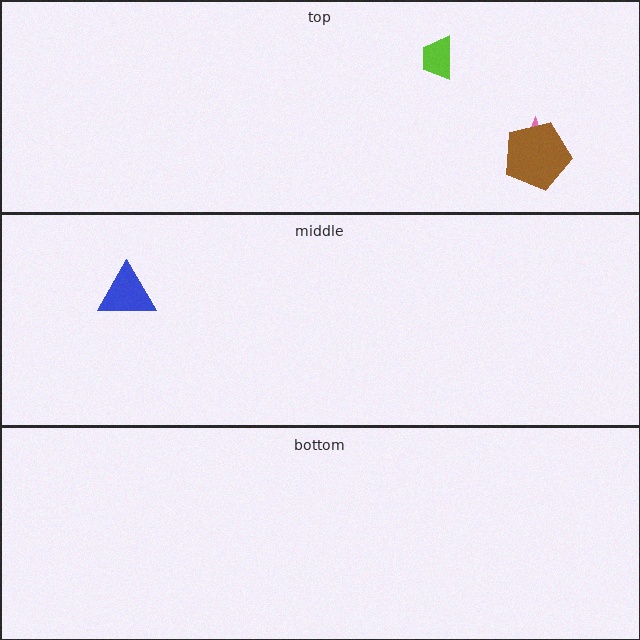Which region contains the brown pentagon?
The top region.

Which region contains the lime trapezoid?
The top region.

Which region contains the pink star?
The top region.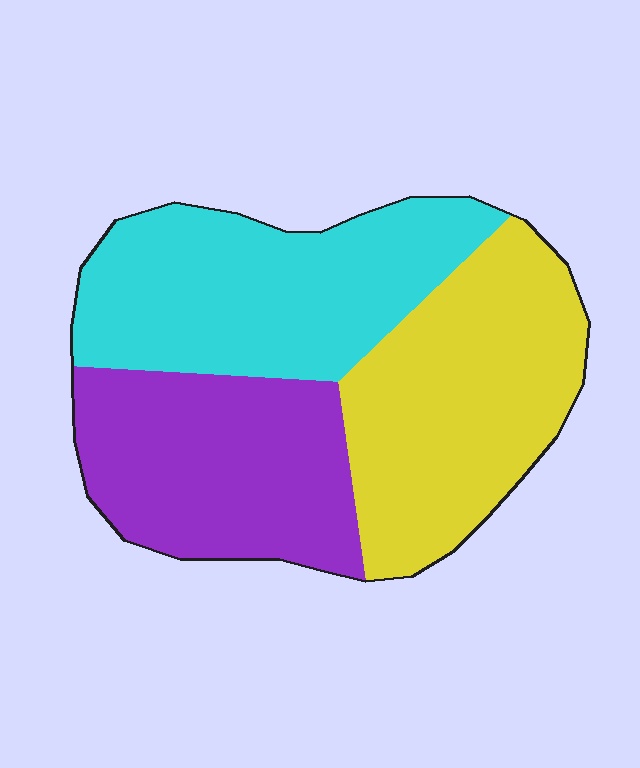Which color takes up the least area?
Purple, at roughly 30%.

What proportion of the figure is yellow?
Yellow covers roughly 35% of the figure.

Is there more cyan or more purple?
Cyan.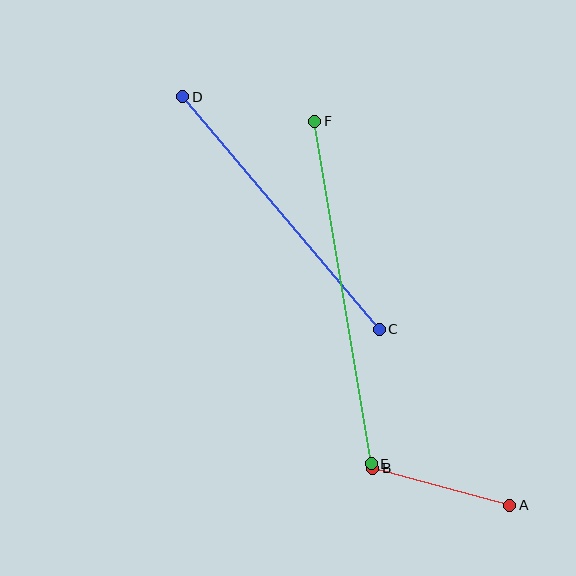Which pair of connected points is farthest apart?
Points E and F are farthest apart.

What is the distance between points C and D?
The distance is approximately 304 pixels.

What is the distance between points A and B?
The distance is approximately 142 pixels.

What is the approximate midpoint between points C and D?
The midpoint is at approximately (281, 213) pixels.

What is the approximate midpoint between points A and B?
The midpoint is at approximately (441, 487) pixels.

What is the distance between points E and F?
The distance is approximately 347 pixels.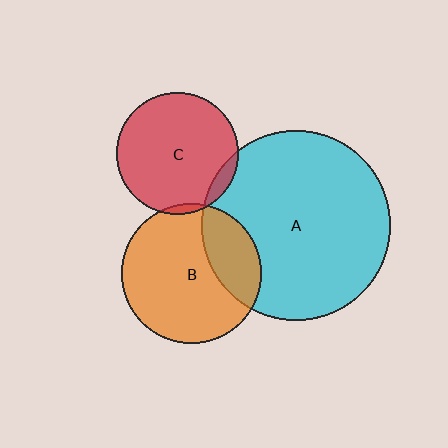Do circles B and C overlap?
Yes.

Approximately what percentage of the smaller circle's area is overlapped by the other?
Approximately 5%.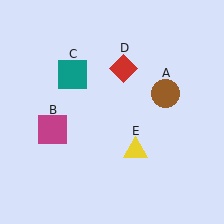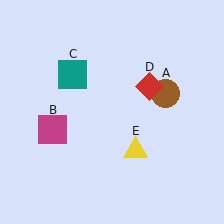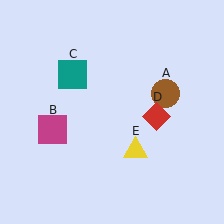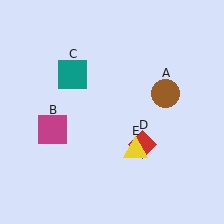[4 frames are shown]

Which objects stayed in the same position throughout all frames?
Brown circle (object A) and magenta square (object B) and teal square (object C) and yellow triangle (object E) remained stationary.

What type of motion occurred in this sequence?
The red diamond (object D) rotated clockwise around the center of the scene.